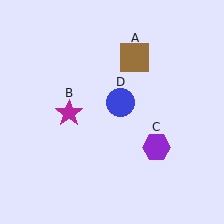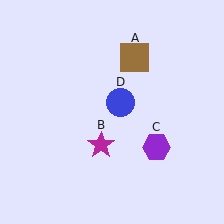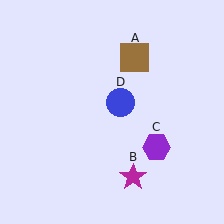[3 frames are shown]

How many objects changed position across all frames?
1 object changed position: magenta star (object B).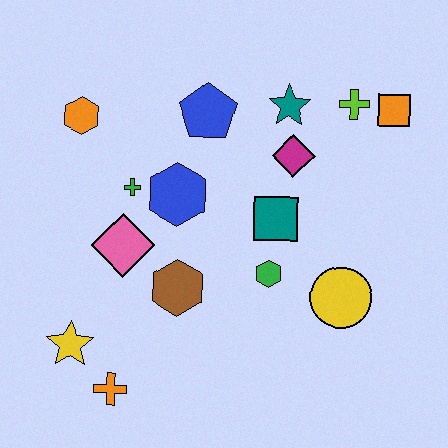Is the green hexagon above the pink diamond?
No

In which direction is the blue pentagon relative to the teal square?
The blue pentagon is above the teal square.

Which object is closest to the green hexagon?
The teal square is closest to the green hexagon.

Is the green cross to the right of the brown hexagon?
No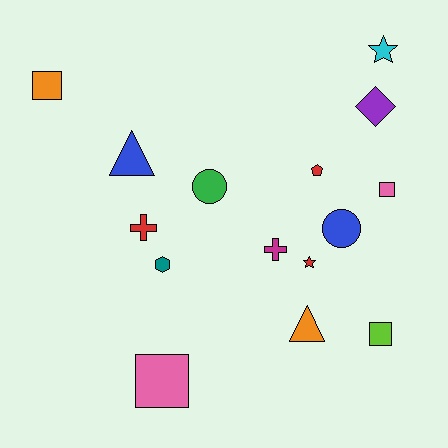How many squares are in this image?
There are 4 squares.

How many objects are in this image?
There are 15 objects.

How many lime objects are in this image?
There is 1 lime object.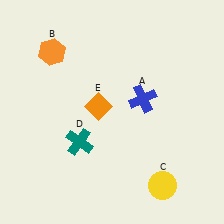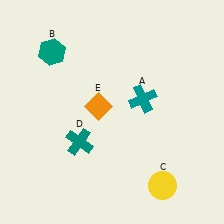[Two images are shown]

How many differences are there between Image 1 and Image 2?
There are 2 differences between the two images.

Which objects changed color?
A changed from blue to teal. B changed from orange to teal.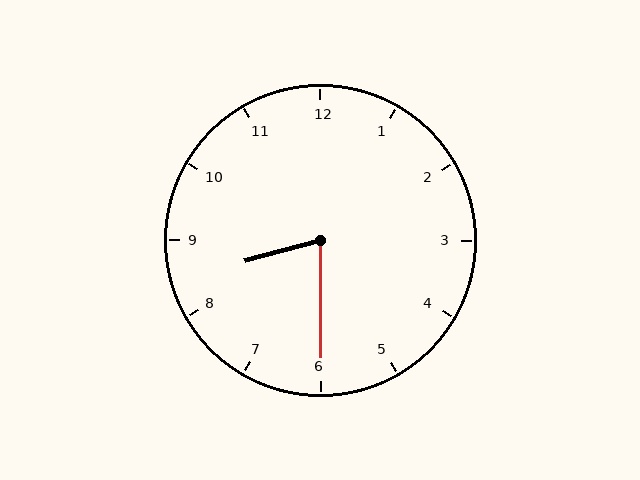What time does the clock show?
8:30.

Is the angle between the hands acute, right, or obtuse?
It is acute.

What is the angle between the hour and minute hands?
Approximately 75 degrees.